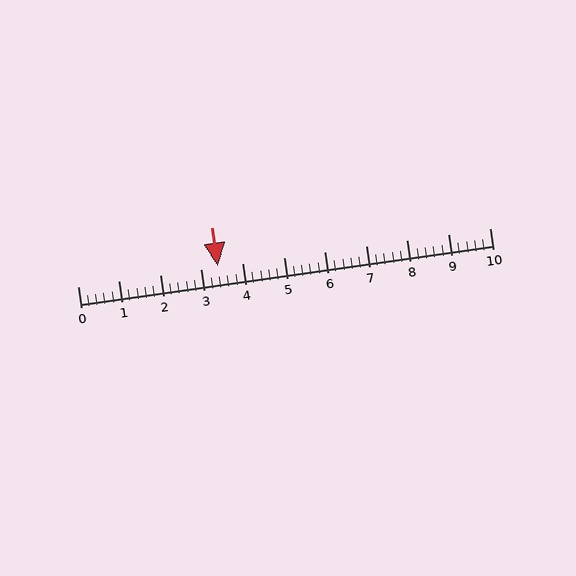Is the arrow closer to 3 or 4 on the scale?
The arrow is closer to 3.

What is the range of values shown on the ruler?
The ruler shows values from 0 to 10.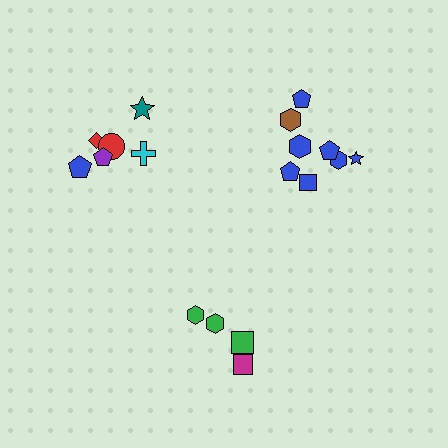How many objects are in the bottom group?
There are 4 objects.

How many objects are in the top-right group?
There are 8 objects.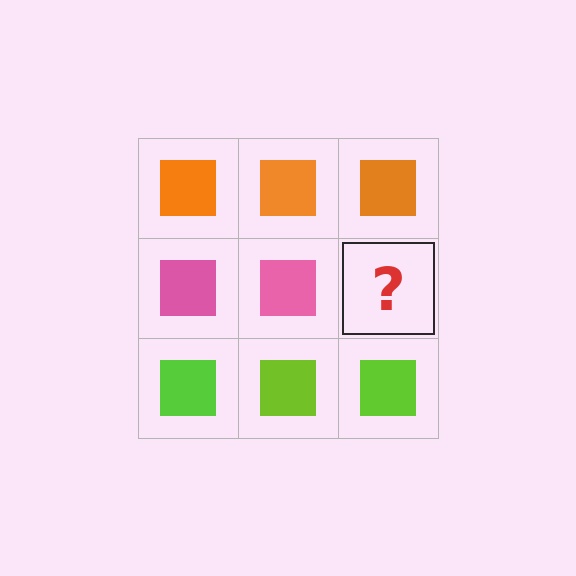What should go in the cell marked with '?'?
The missing cell should contain a pink square.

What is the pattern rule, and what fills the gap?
The rule is that each row has a consistent color. The gap should be filled with a pink square.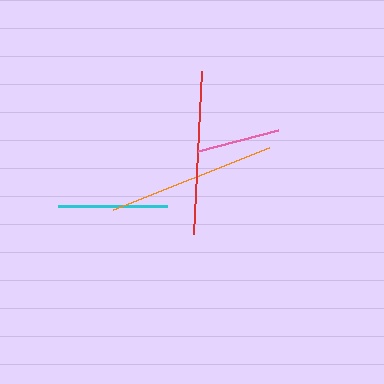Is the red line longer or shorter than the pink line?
The red line is longer than the pink line.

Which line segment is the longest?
The orange line is the longest at approximately 167 pixels.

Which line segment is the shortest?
The pink line is the shortest at approximately 83 pixels.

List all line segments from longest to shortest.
From longest to shortest: orange, red, cyan, pink.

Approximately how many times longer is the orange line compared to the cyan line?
The orange line is approximately 1.5 times the length of the cyan line.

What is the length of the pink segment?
The pink segment is approximately 83 pixels long.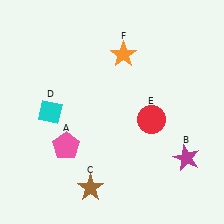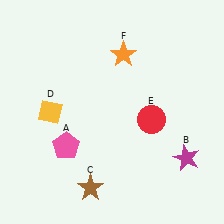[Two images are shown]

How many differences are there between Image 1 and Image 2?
There is 1 difference between the two images.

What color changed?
The diamond (D) changed from cyan in Image 1 to yellow in Image 2.